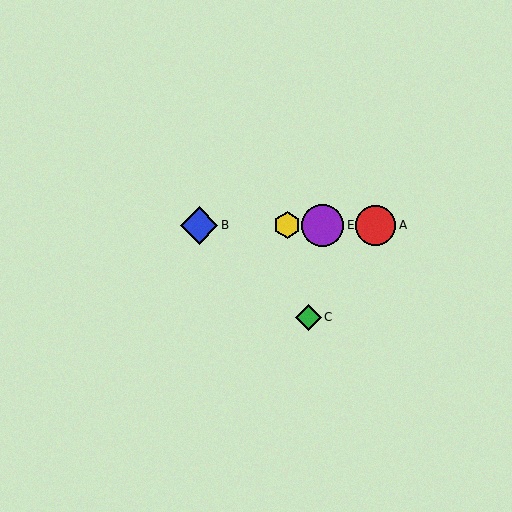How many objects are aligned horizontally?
4 objects (A, B, D, E) are aligned horizontally.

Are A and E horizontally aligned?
Yes, both are at y≈225.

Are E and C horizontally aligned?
No, E is at y≈225 and C is at y≈317.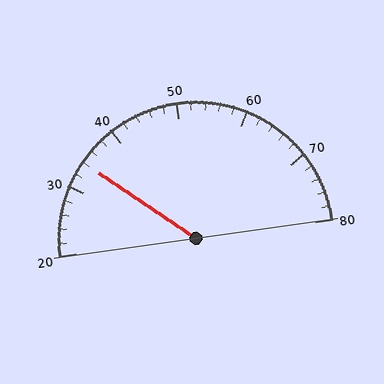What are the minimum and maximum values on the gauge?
The gauge ranges from 20 to 80.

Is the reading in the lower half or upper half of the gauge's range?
The reading is in the lower half of the range (20 to 80).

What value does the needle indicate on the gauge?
The needle indicates approximately 34.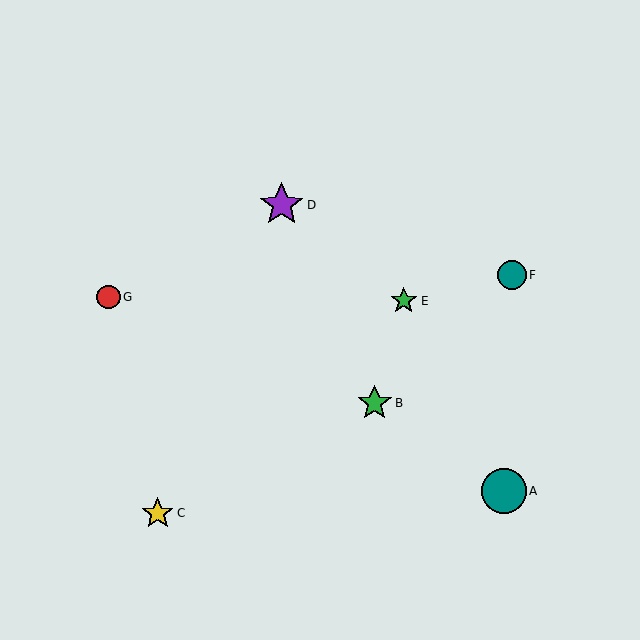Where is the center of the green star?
The center of the green star is at (375, 403).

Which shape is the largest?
The teal circle (labeled A) is the largest.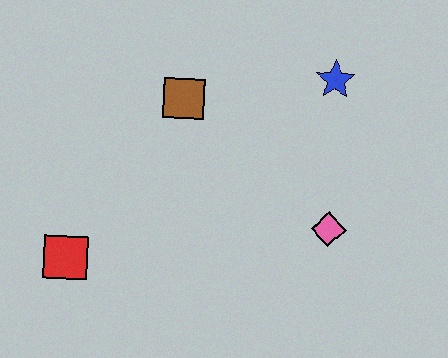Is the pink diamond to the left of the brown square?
No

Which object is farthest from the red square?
The blue star is farthest from the red square.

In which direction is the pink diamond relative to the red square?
The pink diamond is to the right of the red square.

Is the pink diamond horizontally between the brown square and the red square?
No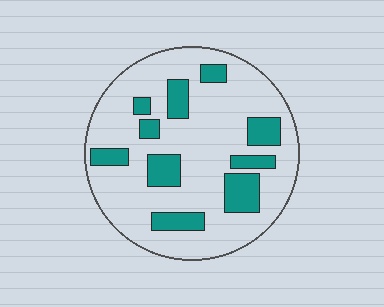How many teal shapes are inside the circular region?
10.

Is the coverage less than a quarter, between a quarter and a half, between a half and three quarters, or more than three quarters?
Less than a quarter.